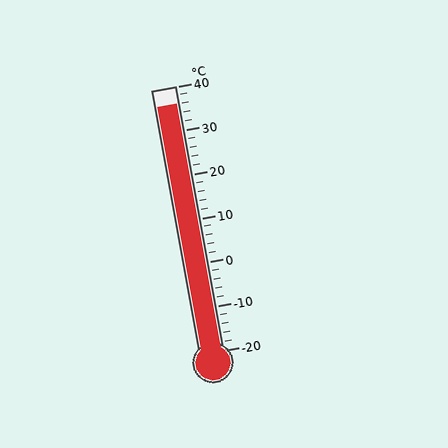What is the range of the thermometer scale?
The thermometer scale ranges from -20°C to 40°C.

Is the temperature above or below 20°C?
The temperature is above 20°C.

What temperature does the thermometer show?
The thermometer shows approximately 36°C.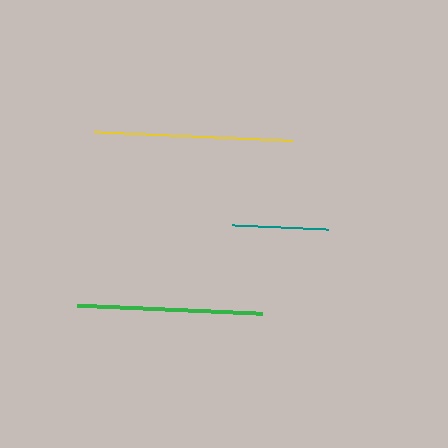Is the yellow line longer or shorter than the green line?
The yellow line is longer than the green line.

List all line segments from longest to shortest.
From longest to shortest: yellow, green, teal.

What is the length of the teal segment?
The teal segment is approximately 96 pixels long.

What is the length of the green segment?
The green segment is approximately 185 pixels long.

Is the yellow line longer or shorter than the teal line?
The yellow line is longer than the teal line.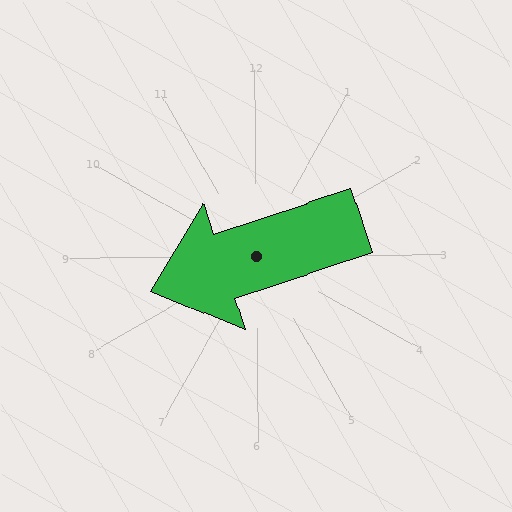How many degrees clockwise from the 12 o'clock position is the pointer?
Approximately 252 degrees.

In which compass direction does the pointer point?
West.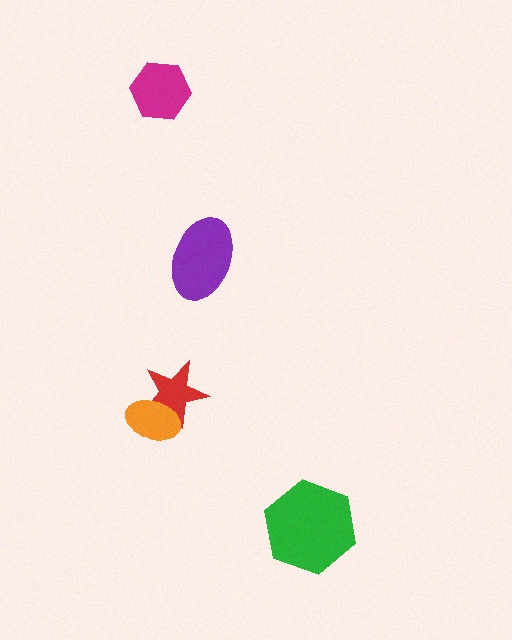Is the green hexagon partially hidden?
No, no other shape covers it.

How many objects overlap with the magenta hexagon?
0 objects overlap with the magenta hexagon.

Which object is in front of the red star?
The orange ellipse is in front of the red star.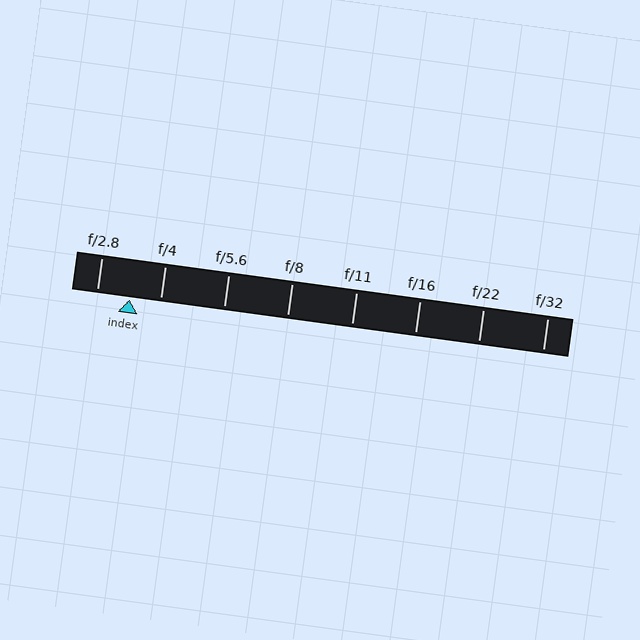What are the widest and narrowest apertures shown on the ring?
The widest aperture shown is f/2.8 and the narrowest is f/32.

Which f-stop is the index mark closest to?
The index mark is closest to f/4.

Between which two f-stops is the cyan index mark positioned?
The index mark is between f/2.8 and f/4.